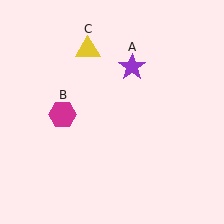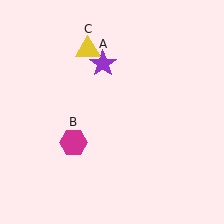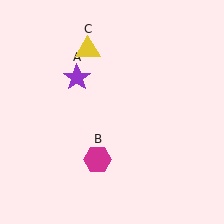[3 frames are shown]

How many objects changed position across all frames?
2 objects changed position: purple star (object A), magenta hexagon (object B).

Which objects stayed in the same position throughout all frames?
Yellow triangle (object C) remained stationary.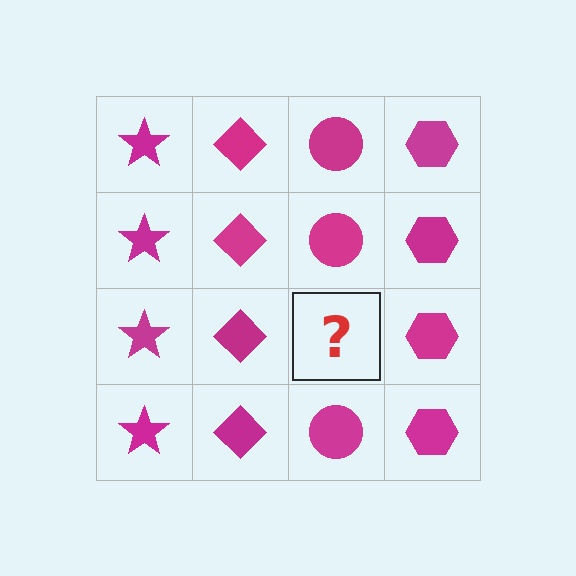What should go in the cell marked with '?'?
The missing cell should contain a magenta circle.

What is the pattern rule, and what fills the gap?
The rule is that each column has a consistent shape. The gap should be filled with a magenta circle.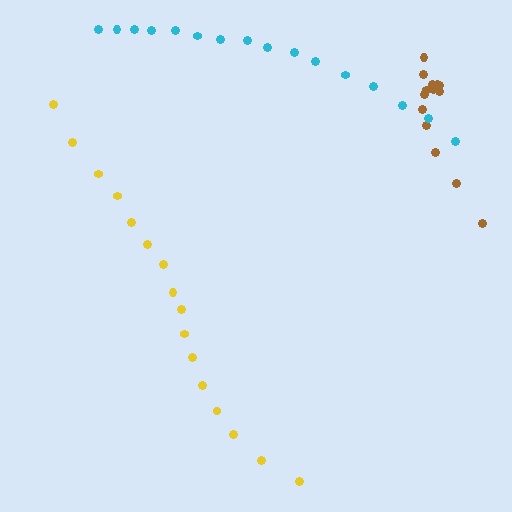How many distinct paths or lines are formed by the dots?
There are 3 distinct paths.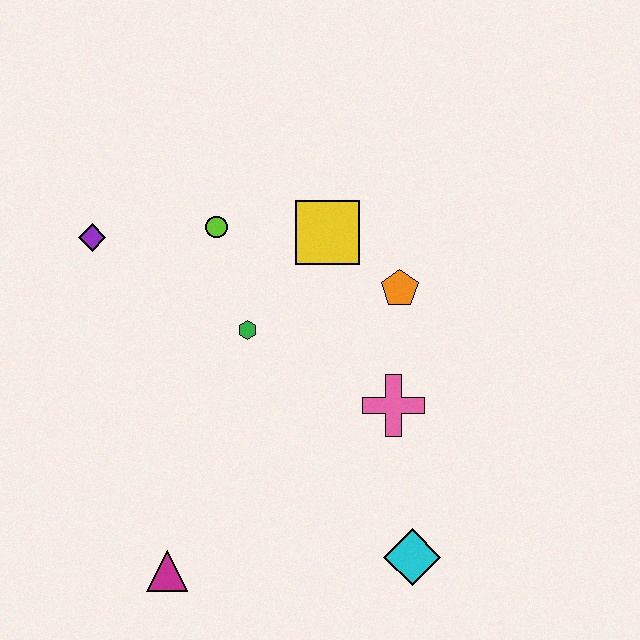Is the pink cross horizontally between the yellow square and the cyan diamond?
Yes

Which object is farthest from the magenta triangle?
The yellow square is farthest from the magenta triangle.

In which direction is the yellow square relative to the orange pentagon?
The yellow square is to the left of the orange pentagon.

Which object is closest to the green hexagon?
The lime circle is closest to the green hexagon.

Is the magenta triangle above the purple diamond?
No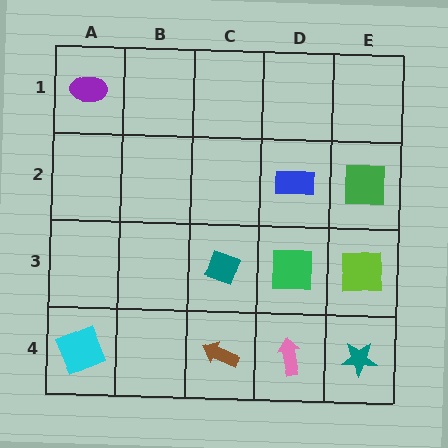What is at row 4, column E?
A teal star.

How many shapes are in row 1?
1 shape.